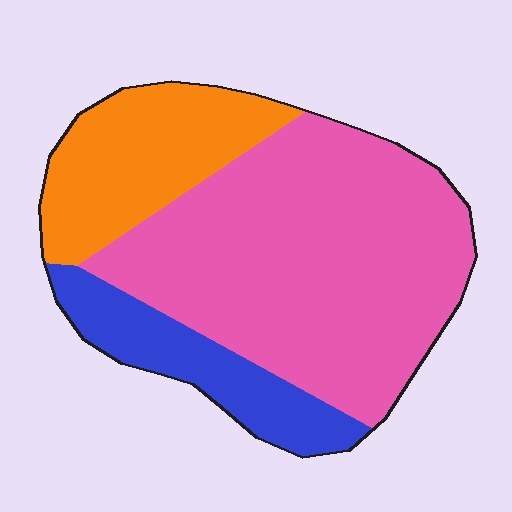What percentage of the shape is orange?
Orange covers about 25% of the shape.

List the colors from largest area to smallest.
From largest to smallest: pink, orange, blue.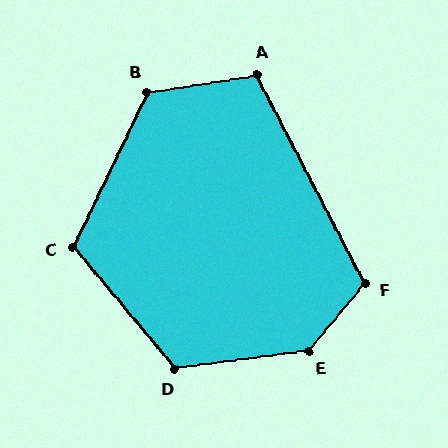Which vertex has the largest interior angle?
E, at approximately 137 degrees.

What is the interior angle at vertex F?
Approximately 113 degrees (obtuse).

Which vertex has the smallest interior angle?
A, at approximately 108 degrees.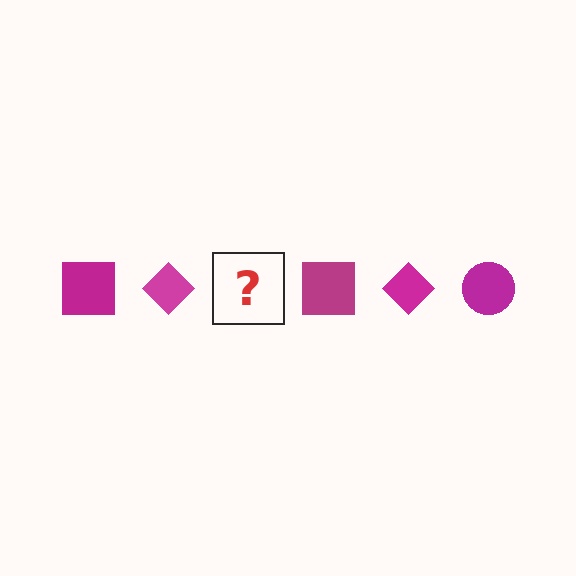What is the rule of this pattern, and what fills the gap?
The rule is that the pattern cycles through square, diamond, circle shapes in magenta. The gap should be filled with a magenta circle.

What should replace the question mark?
The question mark should be replaced with a magenta circle.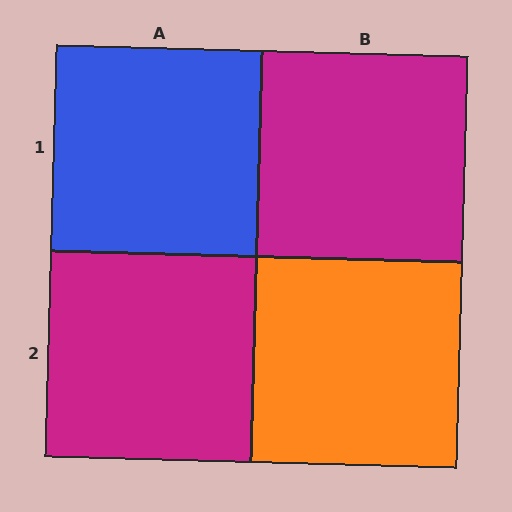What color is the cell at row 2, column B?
Orange.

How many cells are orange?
1 cell is orange.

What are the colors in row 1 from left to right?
Blue, magenta.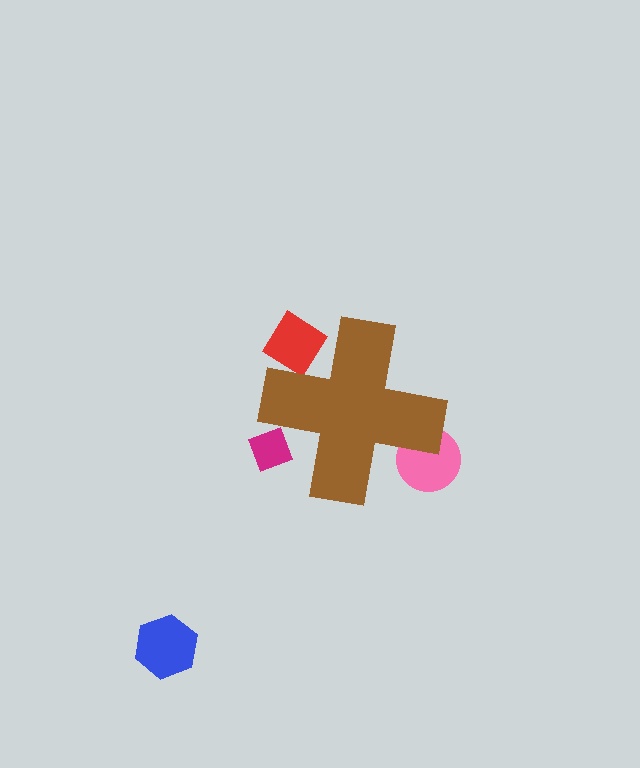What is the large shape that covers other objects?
A brown cross.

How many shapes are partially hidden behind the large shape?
3 shapes are partially hidden.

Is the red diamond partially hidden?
Yes, the red diamond is partially hidden behind the brown cross.